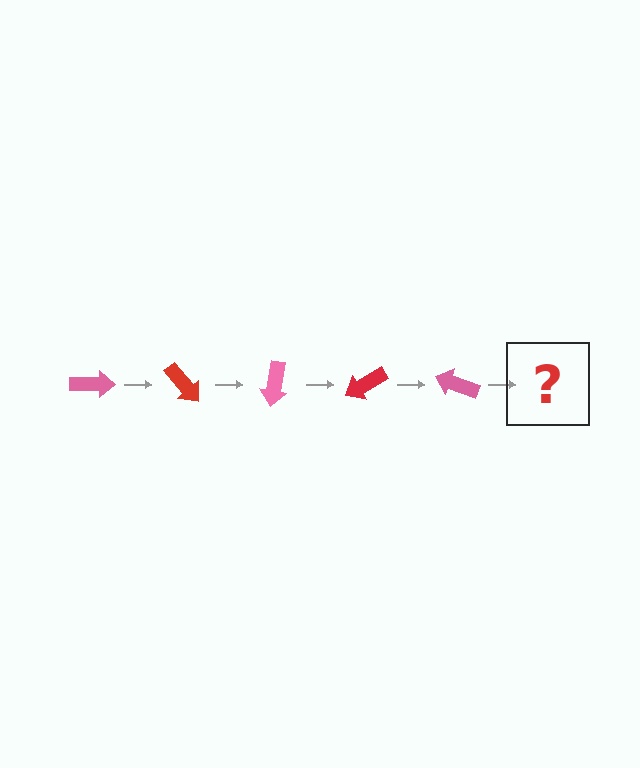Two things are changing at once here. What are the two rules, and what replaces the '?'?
The two rules are that it rotates 50 degrees each step and the color cycles through pink and red. The '?' should be a red arrow, rotated 250 degrees from the start.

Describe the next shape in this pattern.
It should be a red arrow, rotated 250 degrees from the start.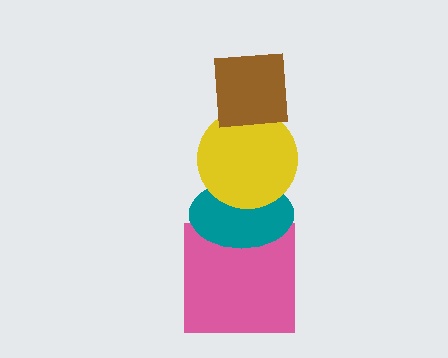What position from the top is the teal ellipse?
The teal ellipse is 3rd from the top.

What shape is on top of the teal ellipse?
The yellow circle is on top of the teal ellipse.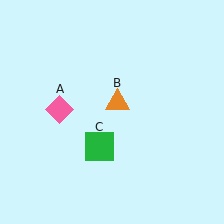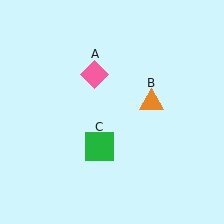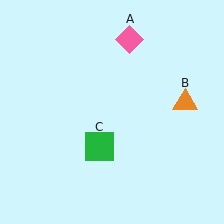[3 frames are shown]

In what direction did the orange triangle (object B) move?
The orange triangle (object B) moved right.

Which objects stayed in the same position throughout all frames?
Green square (object C) remained stationary.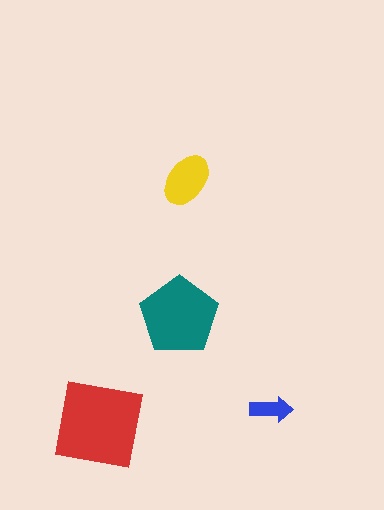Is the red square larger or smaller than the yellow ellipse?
Larger.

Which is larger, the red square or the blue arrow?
The red square.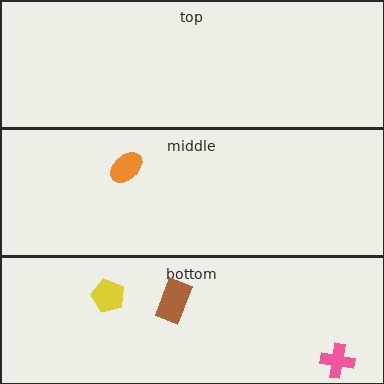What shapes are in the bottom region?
The brown rectangle, the yellow pentagon, the pink cross.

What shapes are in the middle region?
The orange ellipse.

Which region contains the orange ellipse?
The middle region.